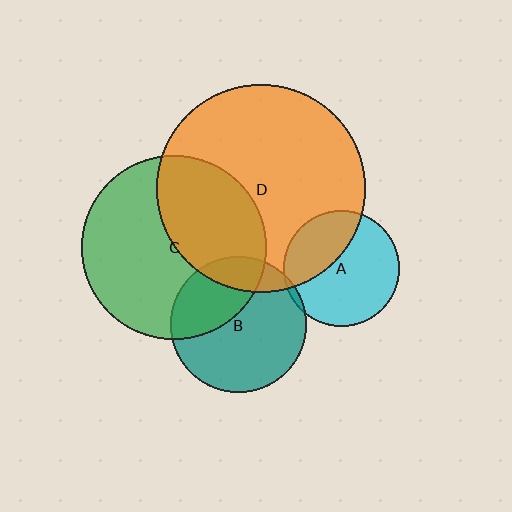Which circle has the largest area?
Circle D (orange).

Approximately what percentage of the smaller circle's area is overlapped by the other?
Approximately 35%.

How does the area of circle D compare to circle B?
Approximately 2.4 times.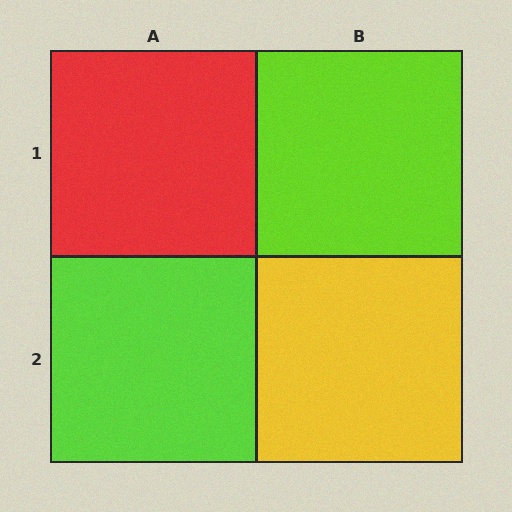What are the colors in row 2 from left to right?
Lime, yellow.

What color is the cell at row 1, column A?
Red.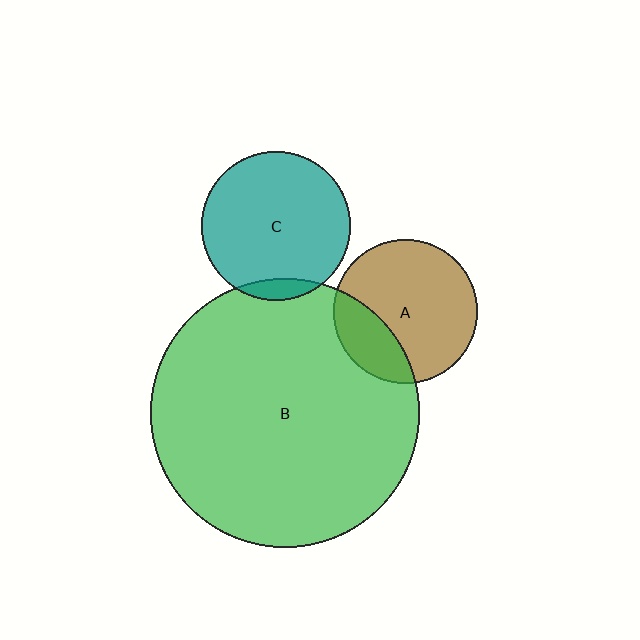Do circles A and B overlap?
Yes.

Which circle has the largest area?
Circle B (green).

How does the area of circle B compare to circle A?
Approximately 3.5 times.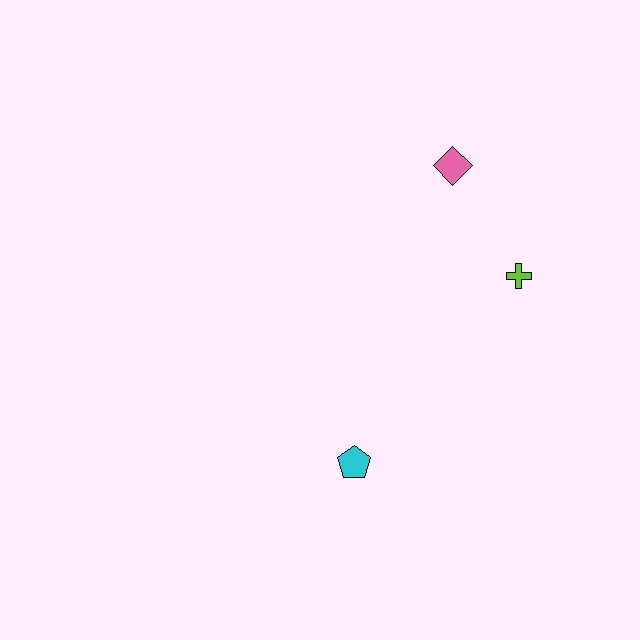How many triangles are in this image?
There are no triangles.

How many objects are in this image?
There are 3 objects.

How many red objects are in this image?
There are no red objects.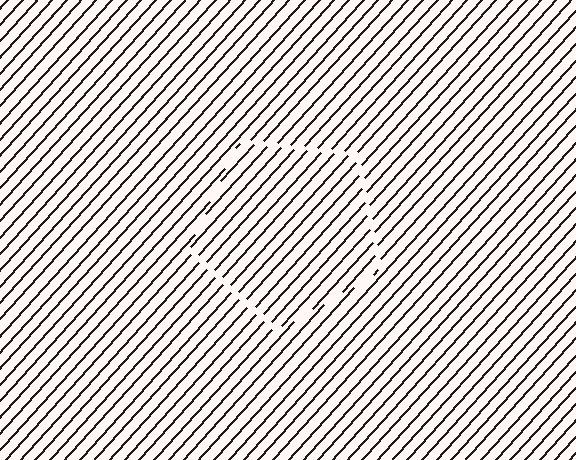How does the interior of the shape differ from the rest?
The interior of the shape contains the same grating, shifted by half a period — the contour is defined by the phase discontinuity where line-ends from the inner and outer gratings abut.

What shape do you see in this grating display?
An illusory pentagon. The interior of the shape contains the same grating, shifted by half a period — the contour is defined by the phase discontinuity where line-ends from the inner and outer gratings abut.